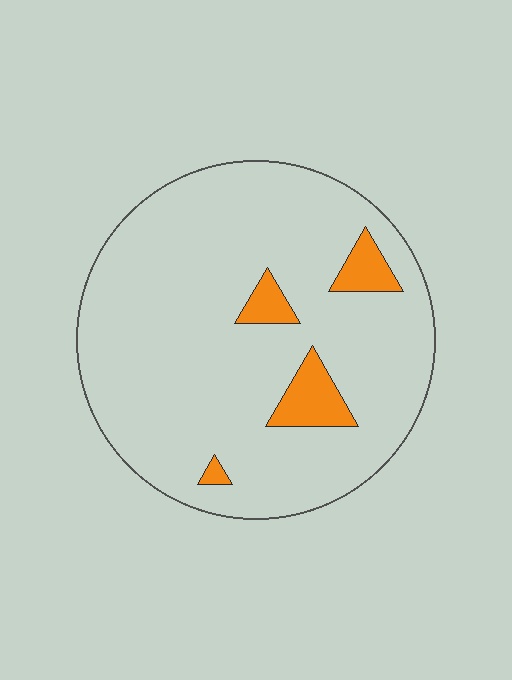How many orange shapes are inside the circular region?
4.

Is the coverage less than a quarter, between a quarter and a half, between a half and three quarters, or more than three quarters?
Less than a quarter.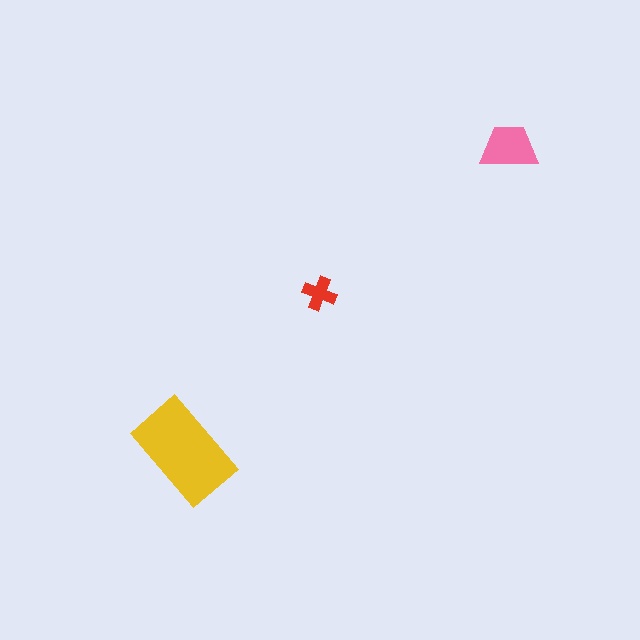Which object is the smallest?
The red cross.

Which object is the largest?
The yellow rectangle.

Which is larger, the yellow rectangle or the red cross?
The yellow rectangle.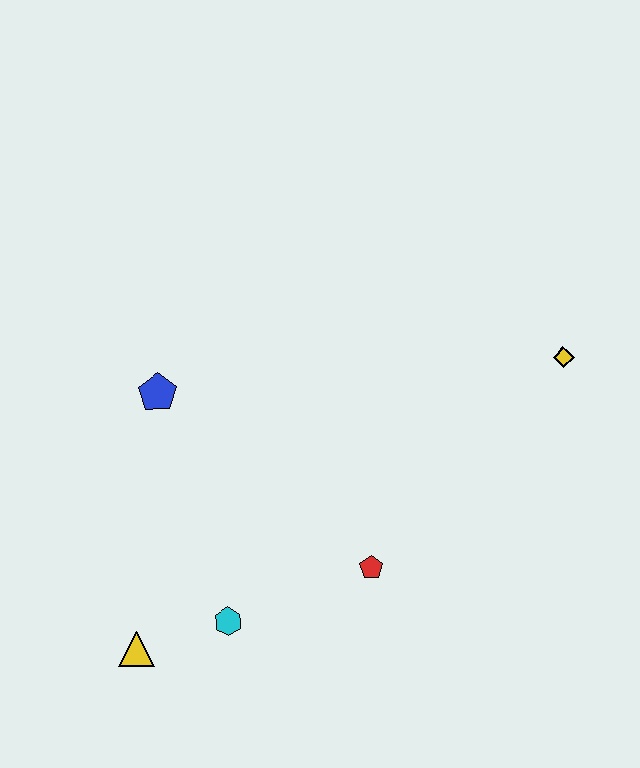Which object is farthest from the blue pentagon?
The yellow diamond is farthest from the blue pentagon.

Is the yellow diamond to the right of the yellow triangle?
Yes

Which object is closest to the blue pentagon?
The cyan hexagon is closest to the blue pentagon.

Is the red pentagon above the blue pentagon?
No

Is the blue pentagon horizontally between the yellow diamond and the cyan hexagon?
No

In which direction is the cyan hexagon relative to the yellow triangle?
The cyan hexagon is to the right of the yellow triangle.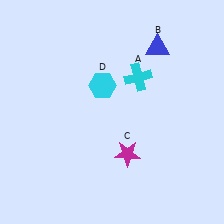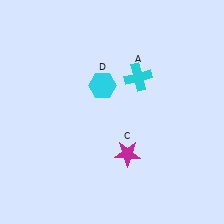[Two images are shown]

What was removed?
The blue triangle (B) was removed in Image 2.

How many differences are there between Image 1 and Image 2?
There is 1 difference between the two images.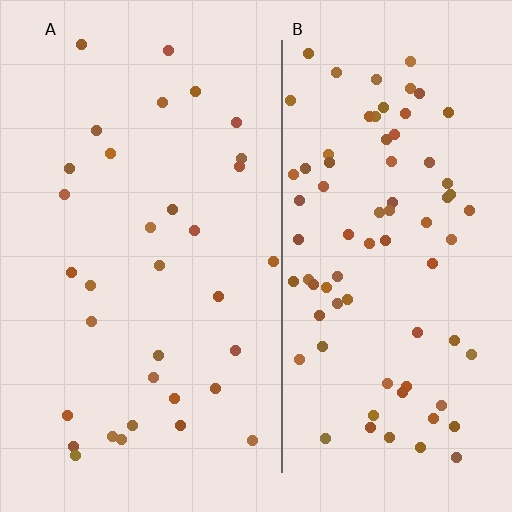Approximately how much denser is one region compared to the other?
Approximately 2.4× — region B over region A.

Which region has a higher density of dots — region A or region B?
B (the right).